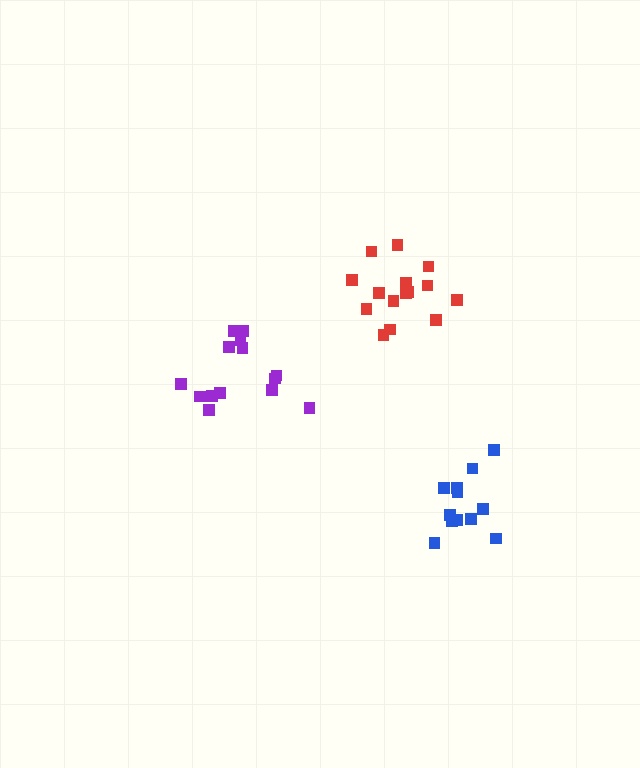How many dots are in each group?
Group 1: 12 dots, Group 2: 14 dots, Group 3: 15 dots (41 total).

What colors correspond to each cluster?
The clusters are colored: blue, purple, red.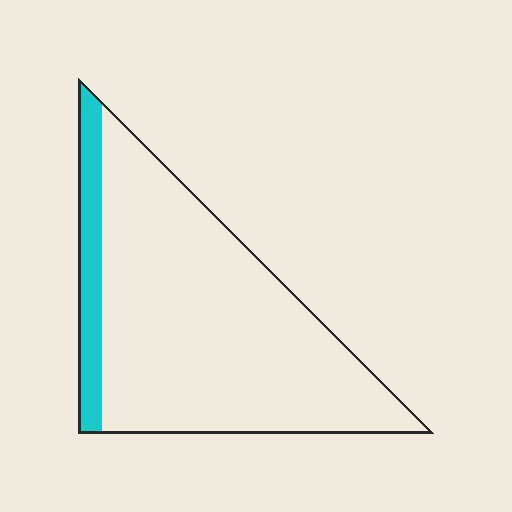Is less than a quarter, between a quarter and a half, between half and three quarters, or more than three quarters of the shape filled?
Less than a quarter.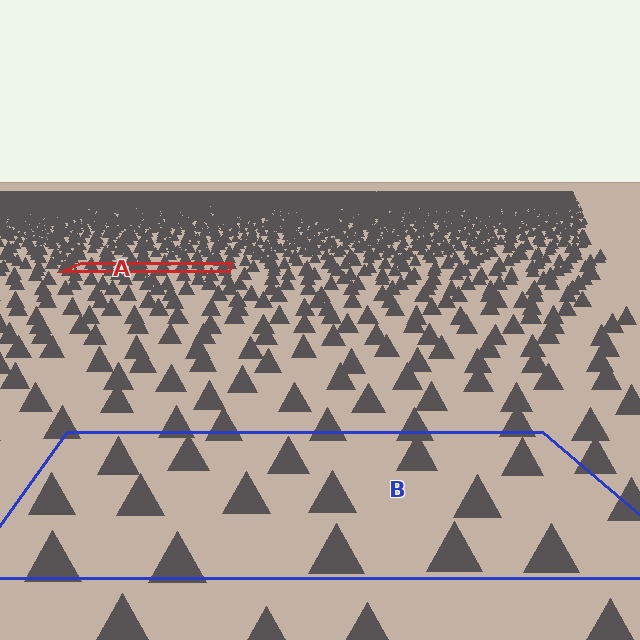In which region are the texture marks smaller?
The texture marks are smaller in region A, because it is farther away.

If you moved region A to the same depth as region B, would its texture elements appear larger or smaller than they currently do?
They would appear larger. At a closer depth, the same texture elements are projected at a bigger on-screen size.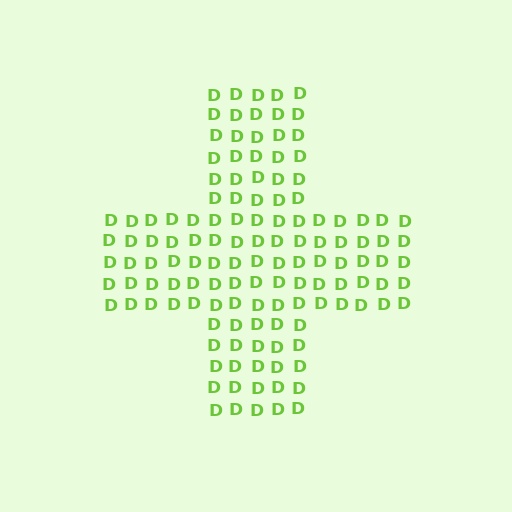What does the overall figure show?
The overall figure shows a cross.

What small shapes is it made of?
It is made of small letter D's.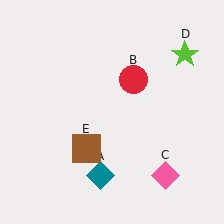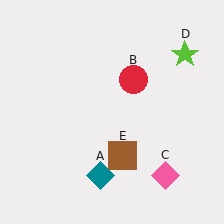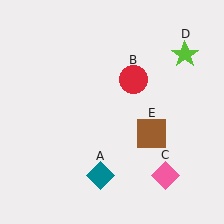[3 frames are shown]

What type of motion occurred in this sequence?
The brown square (object E) rotated counterclockwise around the center of the scene.